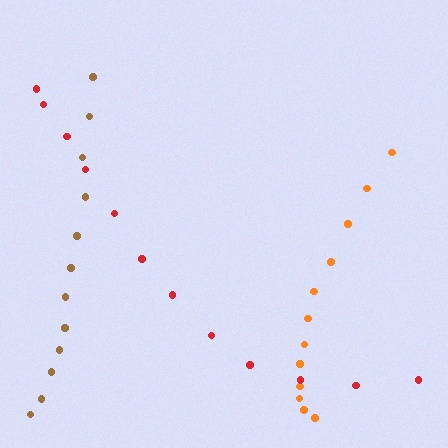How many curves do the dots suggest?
There are 3 distinct paths.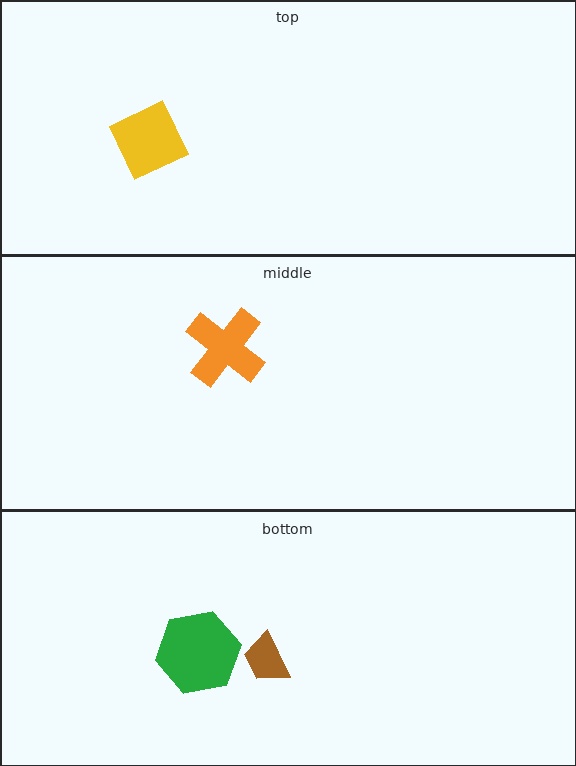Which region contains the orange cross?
The middle region.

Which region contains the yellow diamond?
The top region.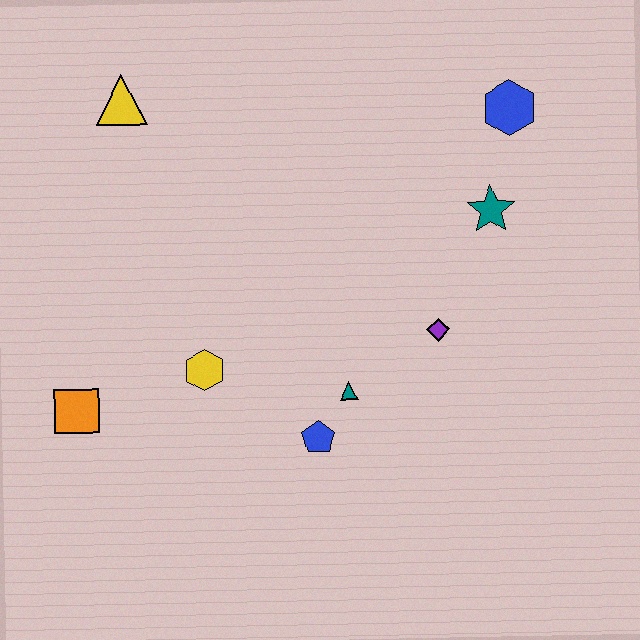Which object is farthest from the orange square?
The blue hexagon is farthest from the orange square.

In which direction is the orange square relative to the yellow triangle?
The orange square is below the yellow triangle.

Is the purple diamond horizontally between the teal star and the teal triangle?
Yes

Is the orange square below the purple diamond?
Yes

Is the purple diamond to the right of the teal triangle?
Yes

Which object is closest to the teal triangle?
The blue pentagon is closest to the teal triangle.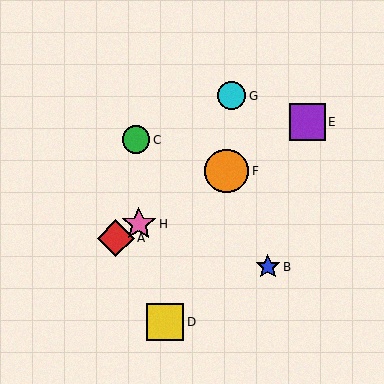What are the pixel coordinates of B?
Object B is at (268, 267).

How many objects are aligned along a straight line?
4 objects (A, E, F, H) are aligned along a straight line.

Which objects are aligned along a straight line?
Objects A, E, F, H are aligned along a straight line.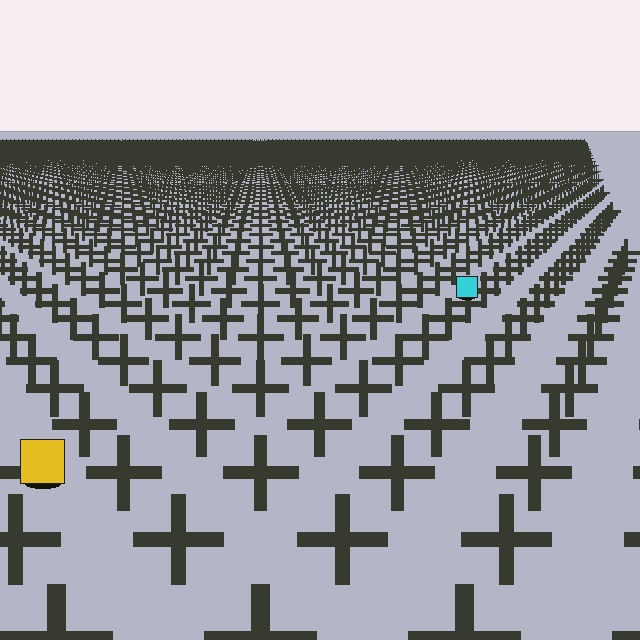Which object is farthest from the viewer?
The cyan square is farthest from the viewer. It appears smaller and the ground texture around it is denser.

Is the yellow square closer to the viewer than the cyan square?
Yes. The yellow square is closer — you can tell from the texture gradient: the ground texture is coarser near it.